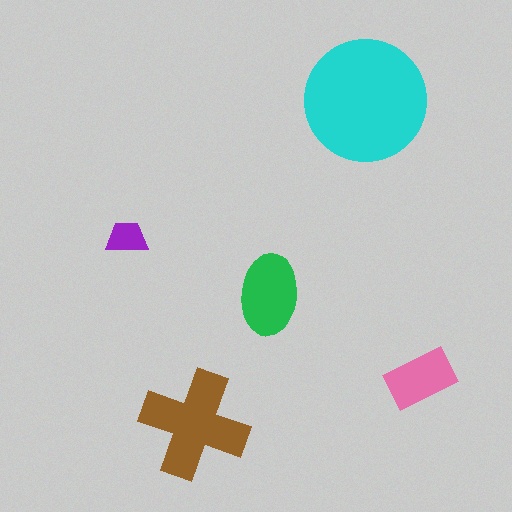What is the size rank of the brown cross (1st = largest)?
2nd.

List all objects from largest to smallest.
The cyan circle, the brown cross, the green ellipse, the pink rectangle, the purple trapezoid.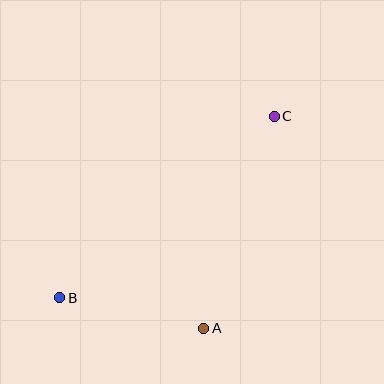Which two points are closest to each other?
Points A and B are closest to each other.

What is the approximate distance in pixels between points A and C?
The distance between A and C is approximately 224 pixels.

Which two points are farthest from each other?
Points B and C are farthest from each other.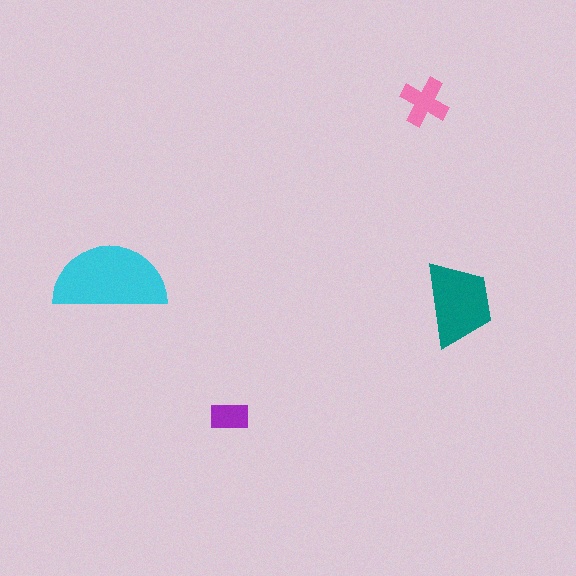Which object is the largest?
The cyan semicircle.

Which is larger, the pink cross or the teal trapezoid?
The teal trapezoid.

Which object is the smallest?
The purple rectangle.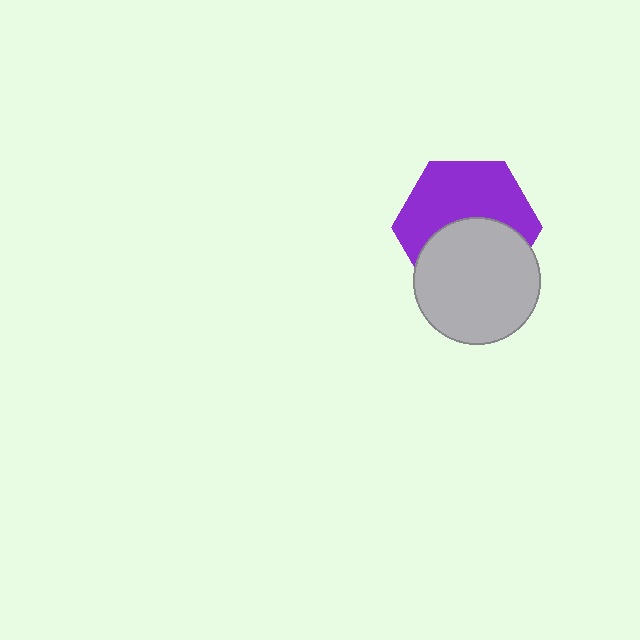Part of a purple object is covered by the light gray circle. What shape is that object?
It is a hexagon.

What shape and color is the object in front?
The object in front is a light gray circle.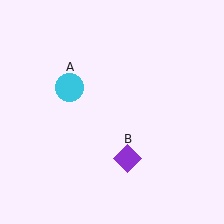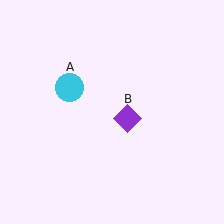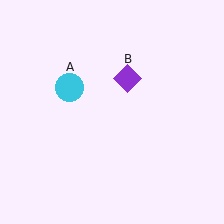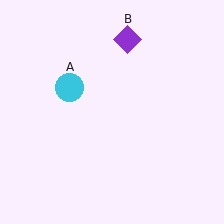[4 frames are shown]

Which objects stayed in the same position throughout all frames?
Cyan circle (object A) remained stationary.